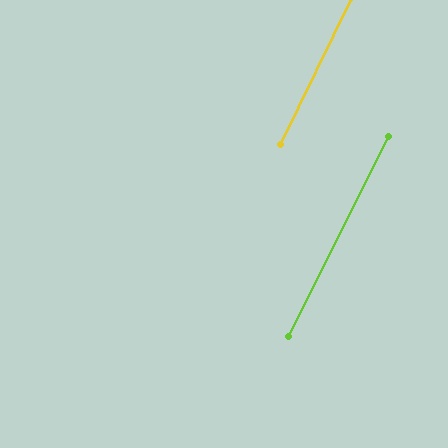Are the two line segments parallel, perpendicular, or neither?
Parallel — their directions differ by only 0.6°.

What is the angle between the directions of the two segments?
Approximately 1 degree.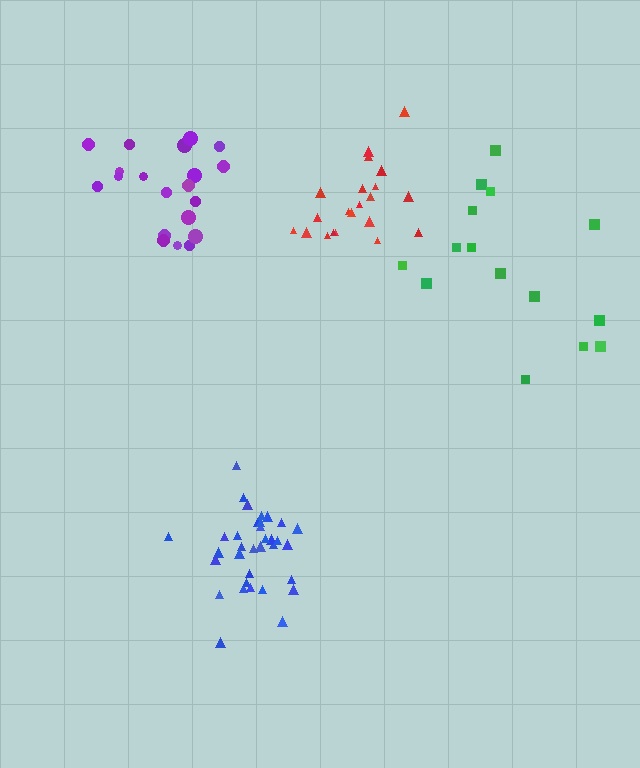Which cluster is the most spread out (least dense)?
Green.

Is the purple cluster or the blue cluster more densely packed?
Blue.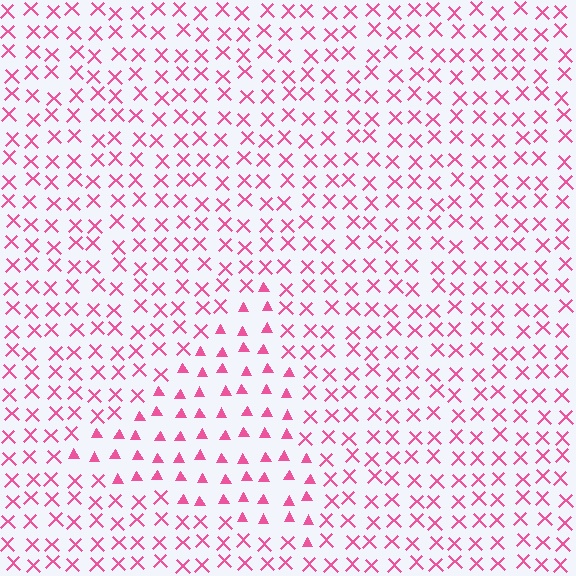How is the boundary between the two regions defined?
The boundary is defined by a change in element shape: triangles inside vs. X marks outside. All elements share the same color and spacing.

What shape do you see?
I see a triangle.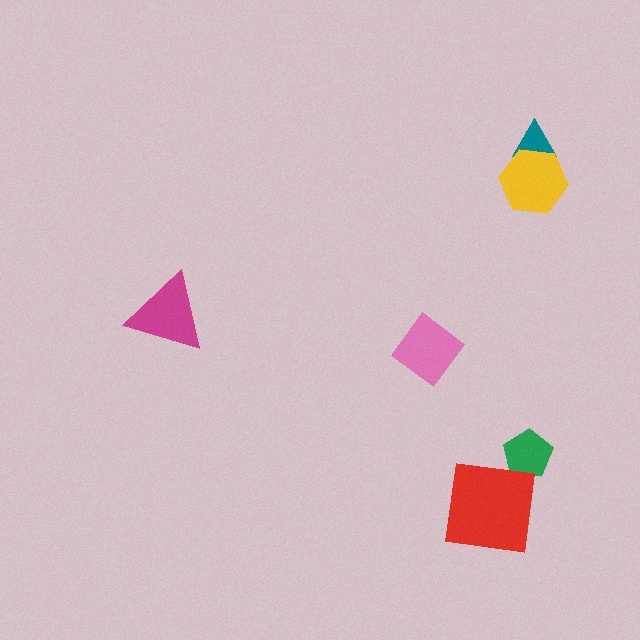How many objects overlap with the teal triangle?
1 object overlaps with the teal triangle.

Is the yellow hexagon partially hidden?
No, no other shape covers it.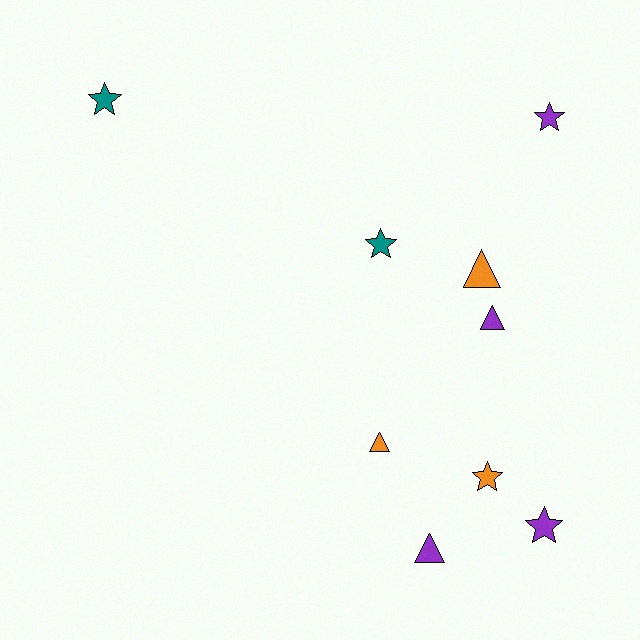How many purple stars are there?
There are 2 purple stars.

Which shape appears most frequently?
Star, with 5 objects.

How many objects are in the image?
There are 9 objects.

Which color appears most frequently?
Purple, with 4 objects.